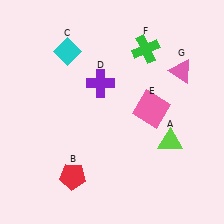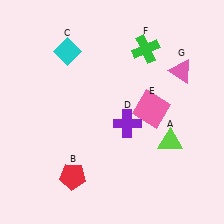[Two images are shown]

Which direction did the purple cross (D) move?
The purple cross (D) moved down.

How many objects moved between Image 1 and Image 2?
1 object moved between the two images.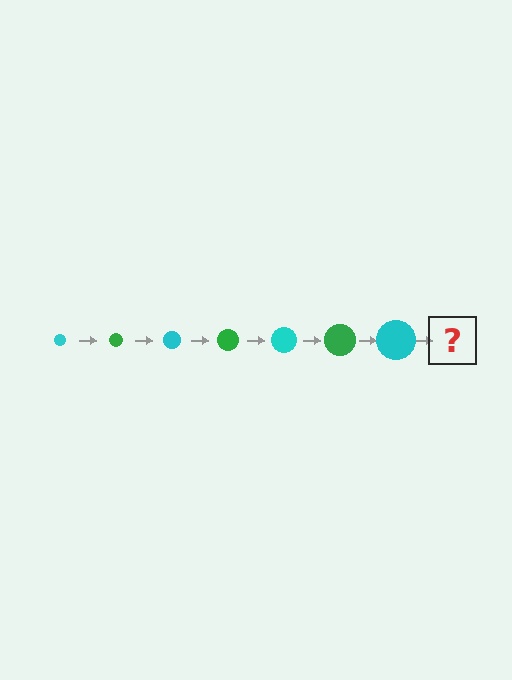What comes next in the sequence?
The next element should be a green circle, larger than the previous one.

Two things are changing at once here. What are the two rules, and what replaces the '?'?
The two rules are that the circle grows larger each step and the color cycles through cyan and green. The '?' should be a green circle, larger than the previous one.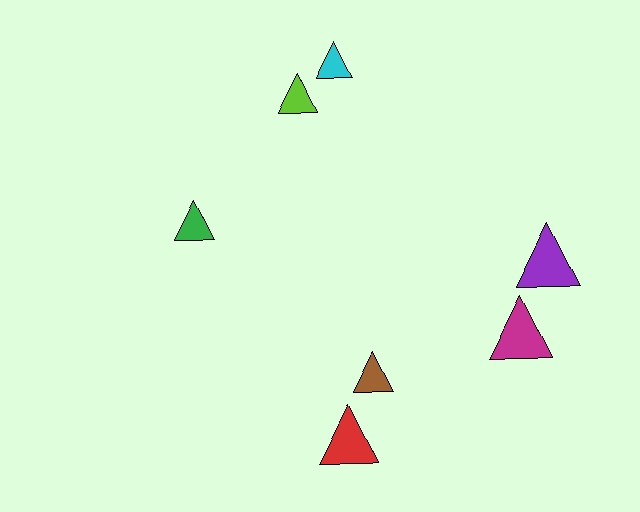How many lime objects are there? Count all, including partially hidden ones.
There is 1 lime object.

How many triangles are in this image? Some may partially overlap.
There are 7 triangles.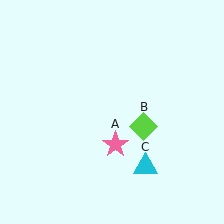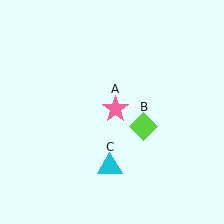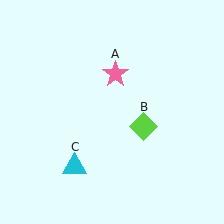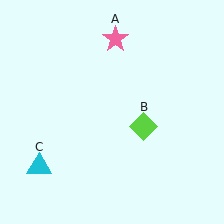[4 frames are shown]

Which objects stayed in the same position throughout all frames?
Lime diamond (object B) remained stationary.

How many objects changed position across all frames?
2 objects changed position: pink star (object A), cyan triangle (object C).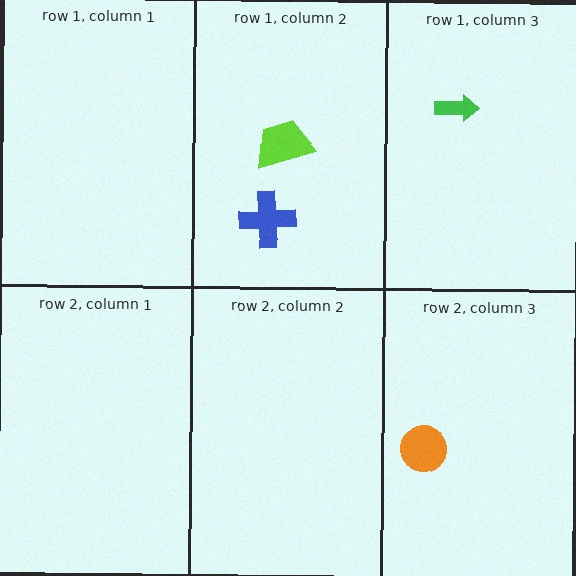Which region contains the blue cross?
The row 1, column 2 region.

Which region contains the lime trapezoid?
The row 1, column 2 region.